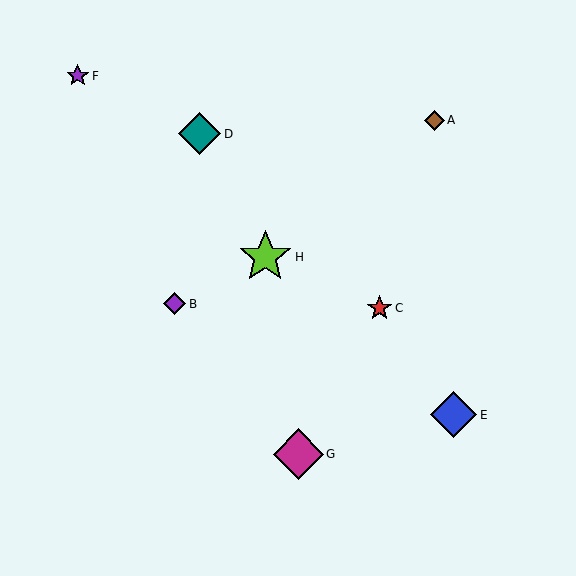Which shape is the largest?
The lime star (labeled H) is the largest.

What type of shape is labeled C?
Shape C is a red star.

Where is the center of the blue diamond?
The center of the blue diamond is at (454, 415).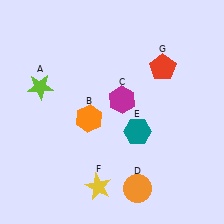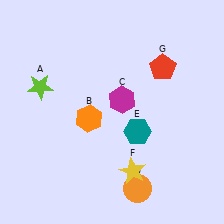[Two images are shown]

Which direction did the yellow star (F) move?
The yellow star (F) moved right.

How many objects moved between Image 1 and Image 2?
1 object moved between the two images.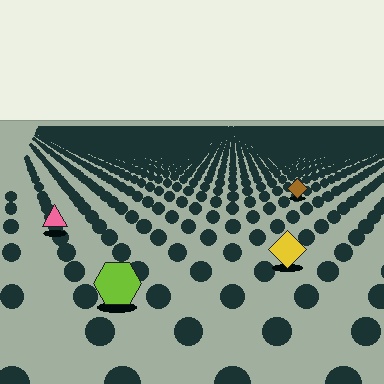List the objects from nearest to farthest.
From nearest to farthest: the lime hexagon, the yellow diamond, the pink triangle, the brown diamond.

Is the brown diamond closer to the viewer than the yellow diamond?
No. The yellow diamond is closer — you can tell from the texture gradient: the ground texture is coarser near it.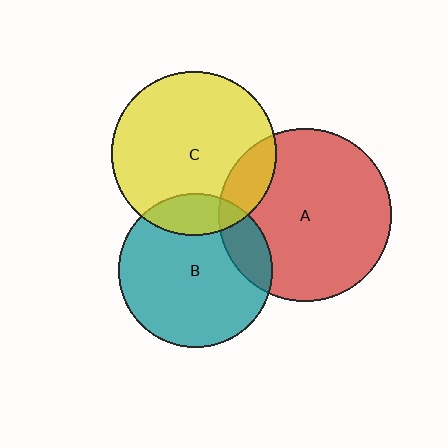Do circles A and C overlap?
Yes.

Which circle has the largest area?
Circle A (red).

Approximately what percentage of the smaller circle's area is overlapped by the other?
Approximately 15%.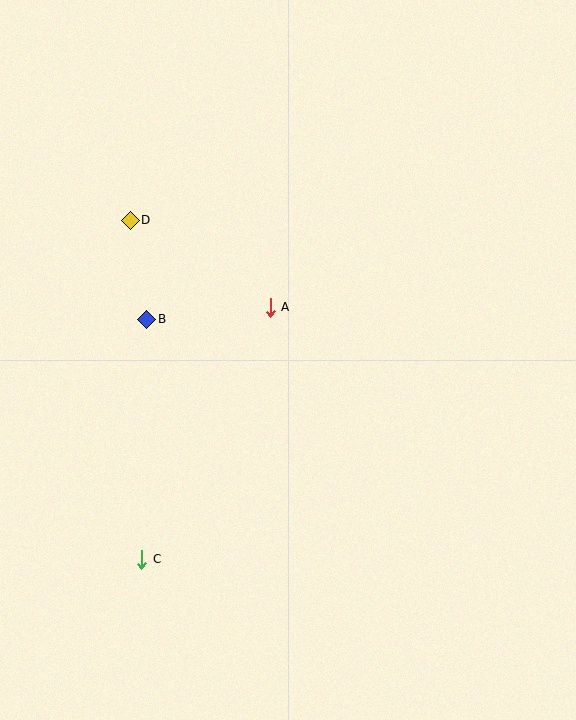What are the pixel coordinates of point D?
Point D is at (130, 220).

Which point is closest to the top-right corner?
Point A is closest to the top-right corner.